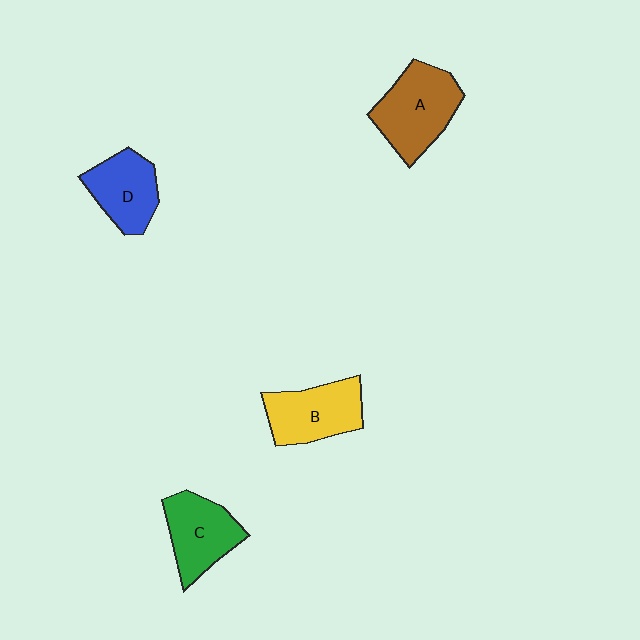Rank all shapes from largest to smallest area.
From largest to smallest: A (brown), B (yellow), C (green), D (blue).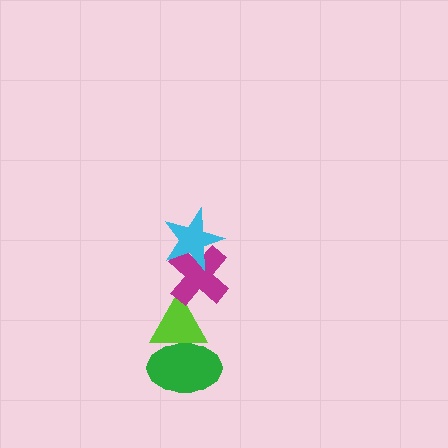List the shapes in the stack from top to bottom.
From top to bottom: the cyan star, the magenta cross, the lime triangle, the green ellipse.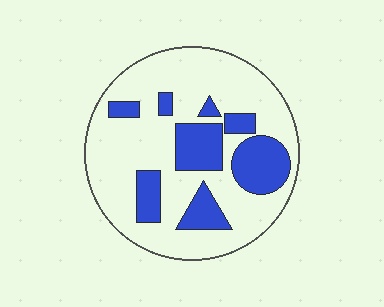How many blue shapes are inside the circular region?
8.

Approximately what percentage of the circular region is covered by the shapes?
Approximately 25%.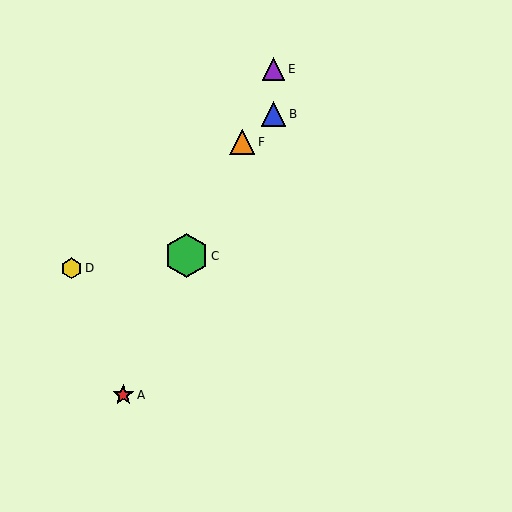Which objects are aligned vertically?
Objects B, E are aligned vertically.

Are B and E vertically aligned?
Yes, both are at x≈273.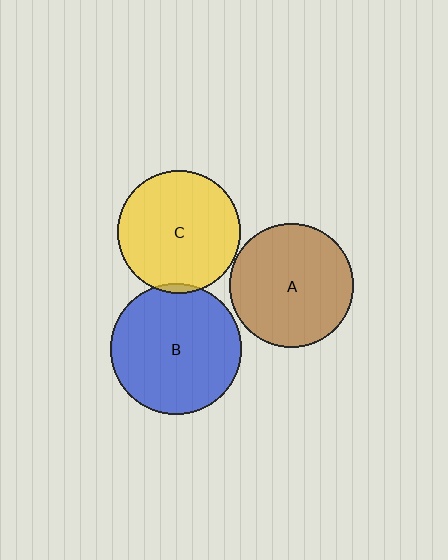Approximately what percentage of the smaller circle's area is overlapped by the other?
Approximately 5%.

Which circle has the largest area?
Circle B (blue).